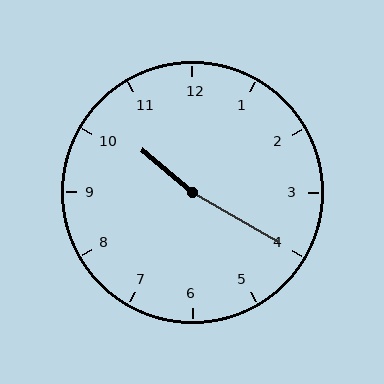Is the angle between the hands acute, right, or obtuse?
It is obtuse.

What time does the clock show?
10:20.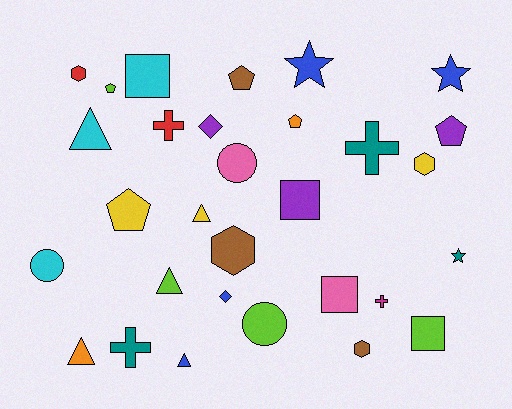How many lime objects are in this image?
There are 4 lime objects.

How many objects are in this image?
There are 30 objects.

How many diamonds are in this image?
There are 2 diamonds.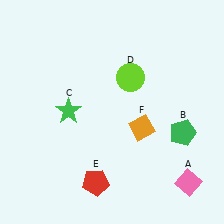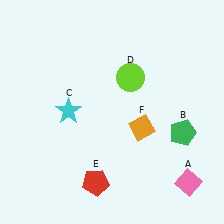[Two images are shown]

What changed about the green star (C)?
In Image 1, C is green. In Image 2, it changed to cyan.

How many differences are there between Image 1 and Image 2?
There is 1 difference between the two images.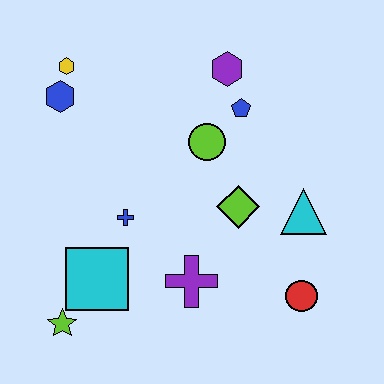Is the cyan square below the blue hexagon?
Yes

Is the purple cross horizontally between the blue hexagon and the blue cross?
No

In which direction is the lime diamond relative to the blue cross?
The lime diamond is to the right of the blue cross.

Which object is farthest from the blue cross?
The red circle is farthest from the blue cross.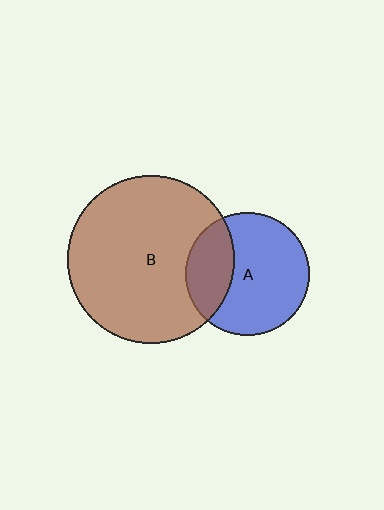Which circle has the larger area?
Circle B (brown).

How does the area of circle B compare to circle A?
Approximately 1.8 times.